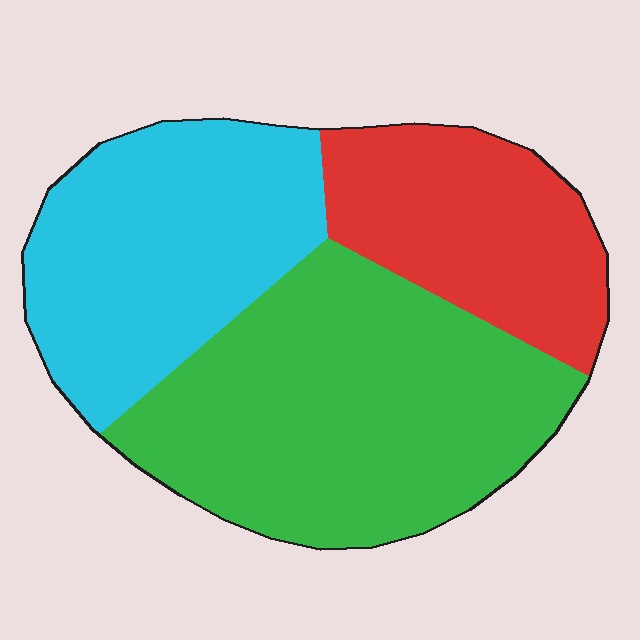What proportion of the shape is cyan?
Cyan covers roughly 30% of the shape.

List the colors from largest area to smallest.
From largest to smallest: green, cyan, red.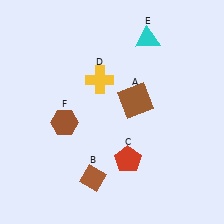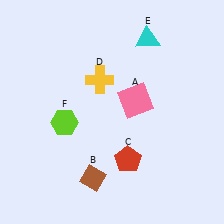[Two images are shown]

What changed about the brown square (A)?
In Image 1, A is brown. In Image 2, it changed to pink.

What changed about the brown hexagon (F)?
In Image 1, F is brown. In Image 2, it changed to lime.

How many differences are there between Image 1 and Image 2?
There are 2 differences between the two images.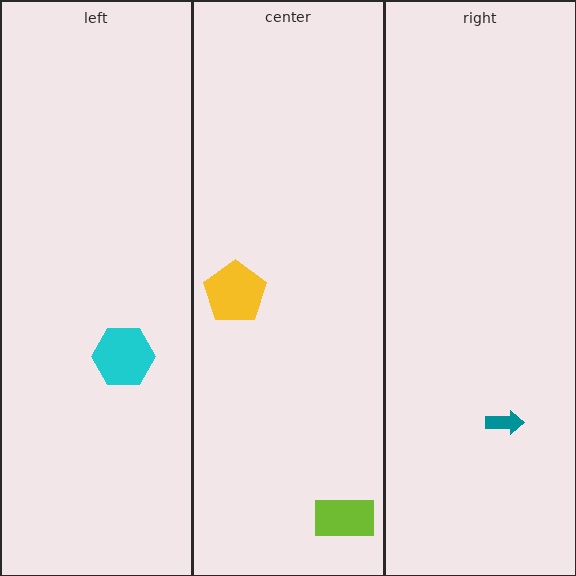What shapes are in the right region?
The teal arrow.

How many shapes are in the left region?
1.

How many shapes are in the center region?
2.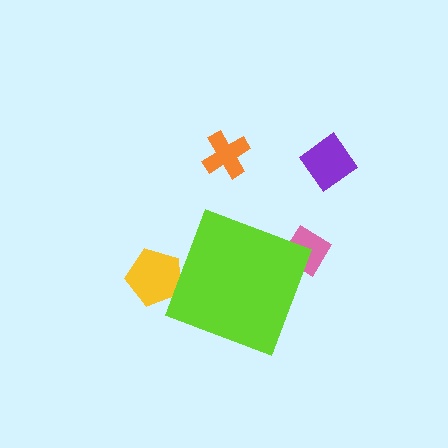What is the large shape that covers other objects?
A lime diamond.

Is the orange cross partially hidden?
No, the orange cross is fully visible.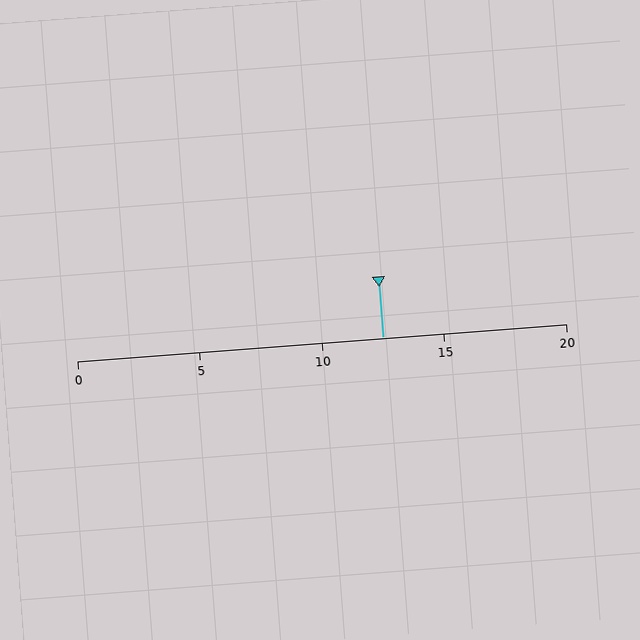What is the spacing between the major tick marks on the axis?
The major ticks are spaced 5 apart.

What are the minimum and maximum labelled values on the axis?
The axis runs from 0 to 20.